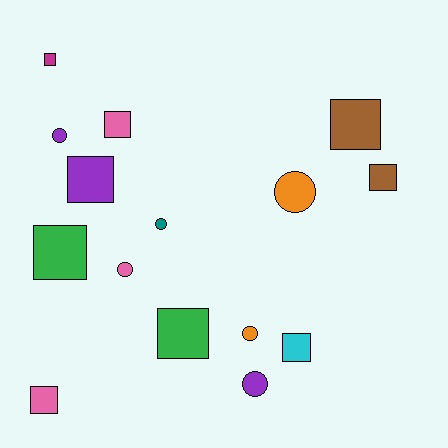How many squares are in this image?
There are 9 squares.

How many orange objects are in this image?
There are 2 orange objects.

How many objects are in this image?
There are 15 objects.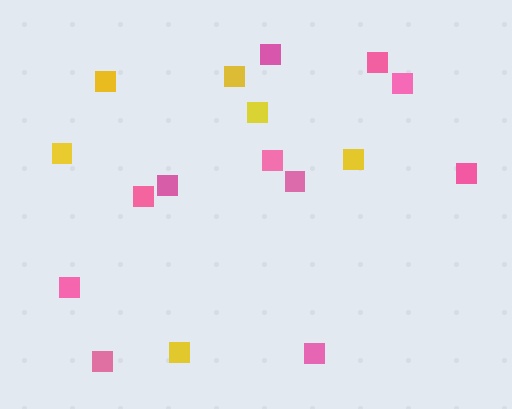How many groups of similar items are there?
There are 2 groups: one group of yellow squares (6) and one group of pink squares (11).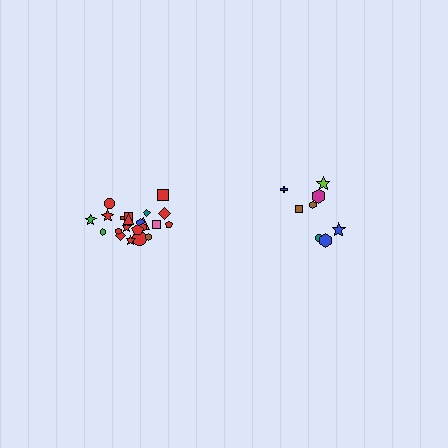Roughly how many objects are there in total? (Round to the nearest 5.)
Roughly 30 objects in total.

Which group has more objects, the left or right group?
The left group.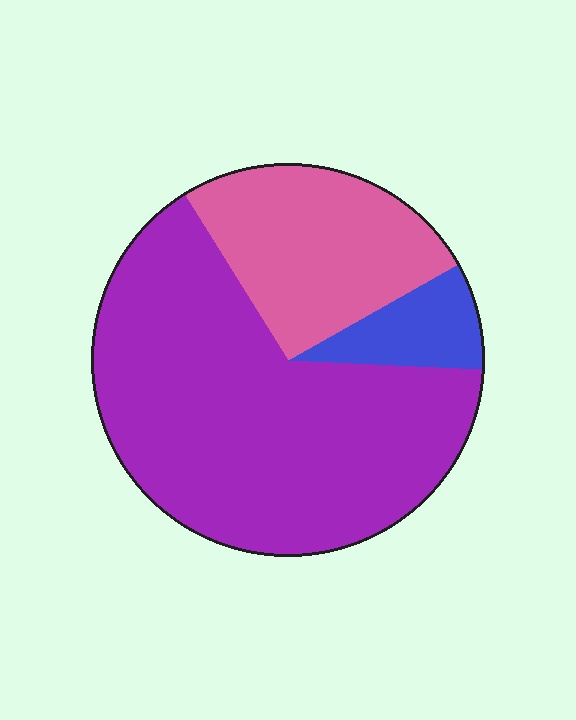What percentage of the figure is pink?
Pink covers roughly 25% of the figure.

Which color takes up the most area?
Purple, at roughly 65%.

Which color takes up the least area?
Blue, at roughly 10%.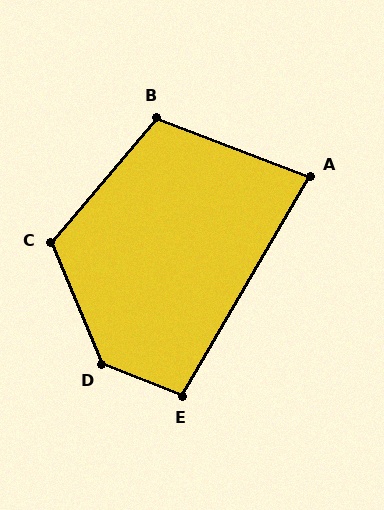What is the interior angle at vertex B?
Approximately 109 degrees (obtuse).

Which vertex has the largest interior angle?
D, at approximately 134 degrees.